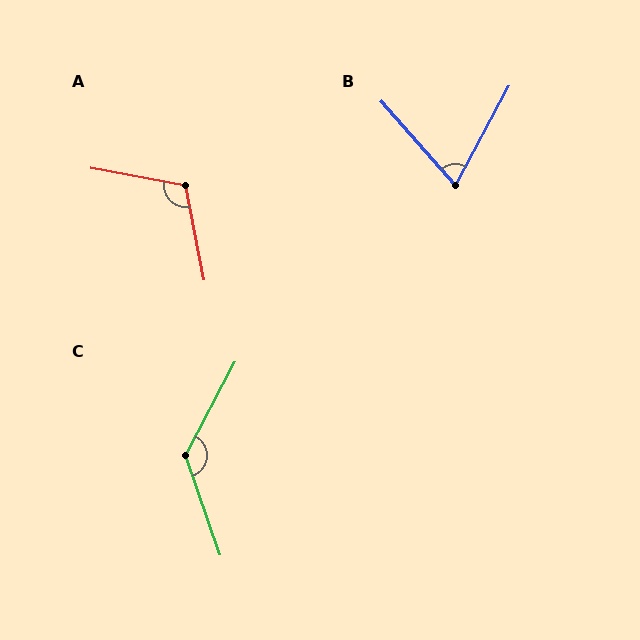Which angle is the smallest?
B, at approximately 69 degrees.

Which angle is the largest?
C, at approximately 133 degrees.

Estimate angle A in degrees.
Approximately 112 degrees.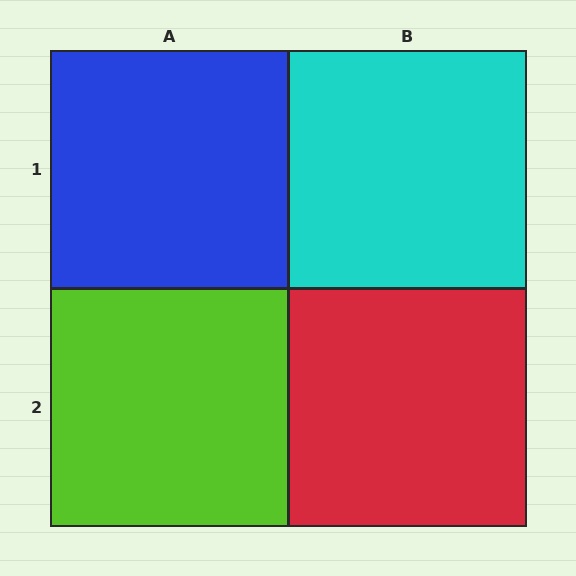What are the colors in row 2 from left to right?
Lime, red.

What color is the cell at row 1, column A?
Blue.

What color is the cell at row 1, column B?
Cyan.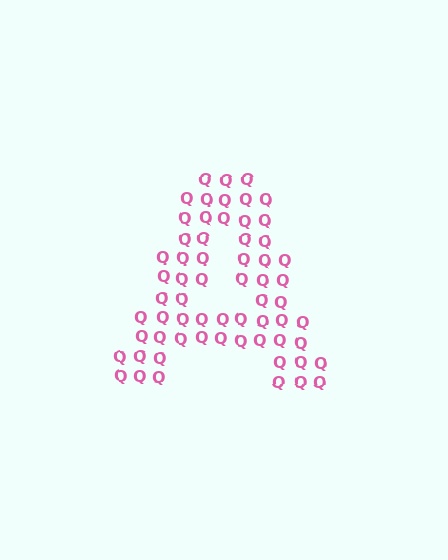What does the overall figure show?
The overall figure shows the letter A.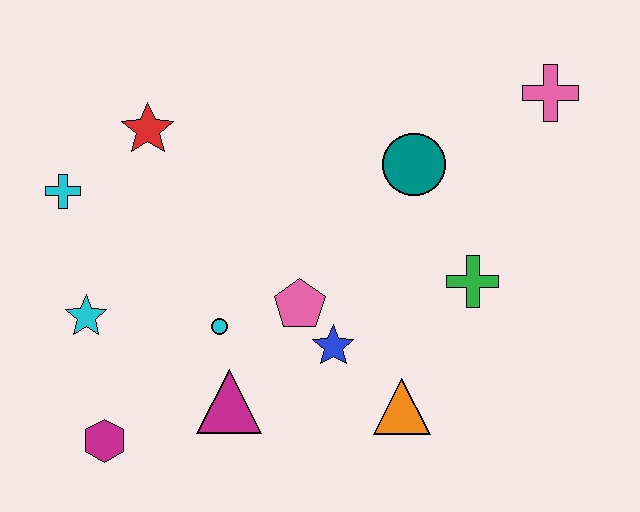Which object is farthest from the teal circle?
The magenta hexagon is farthest from the teal circle.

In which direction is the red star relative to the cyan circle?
The red star is above the cyan circle.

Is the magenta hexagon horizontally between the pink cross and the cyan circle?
No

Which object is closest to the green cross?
The teal circle is closest to the green cross.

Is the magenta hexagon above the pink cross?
No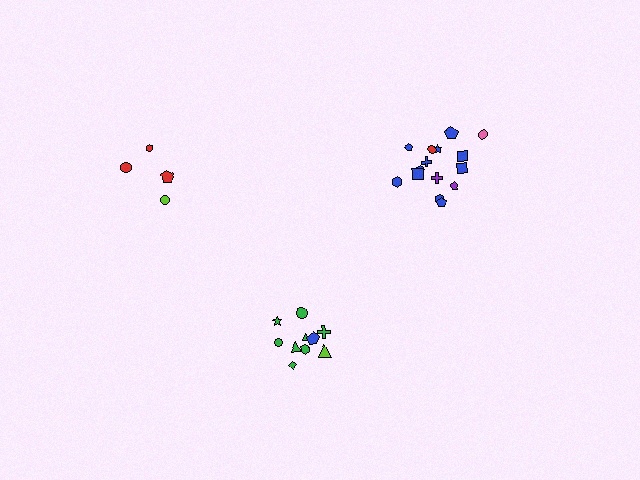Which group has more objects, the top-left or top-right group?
The top-right group.